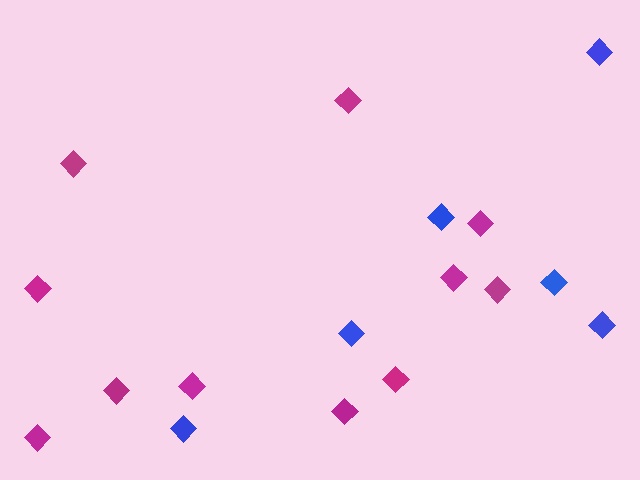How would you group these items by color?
There are 2 groups: one group of blue diamonds (6) and one group of magenta diamonds (11).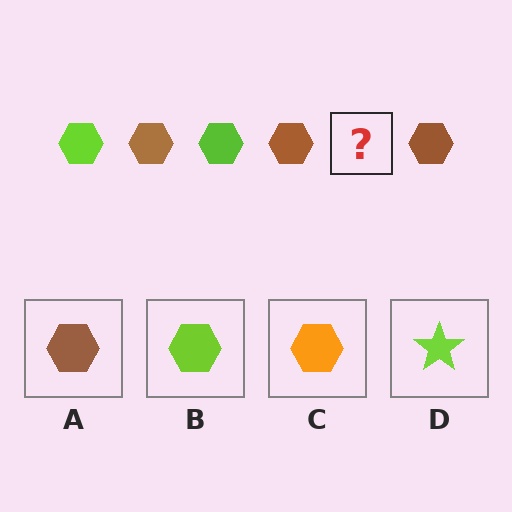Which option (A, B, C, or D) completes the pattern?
B.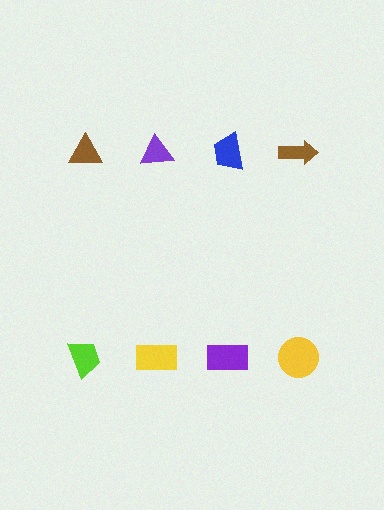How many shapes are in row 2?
4 shapes.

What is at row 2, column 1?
A lime trapezoid.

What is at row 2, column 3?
A purple rectangle.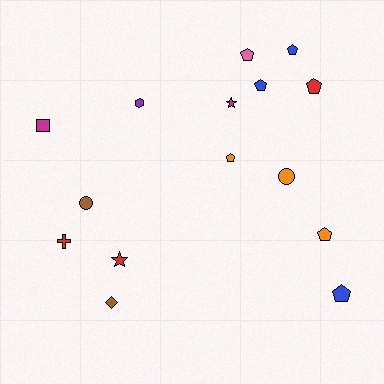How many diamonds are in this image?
There is 1 diamond.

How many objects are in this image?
There are 15 objects.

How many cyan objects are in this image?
There are no cyan objects.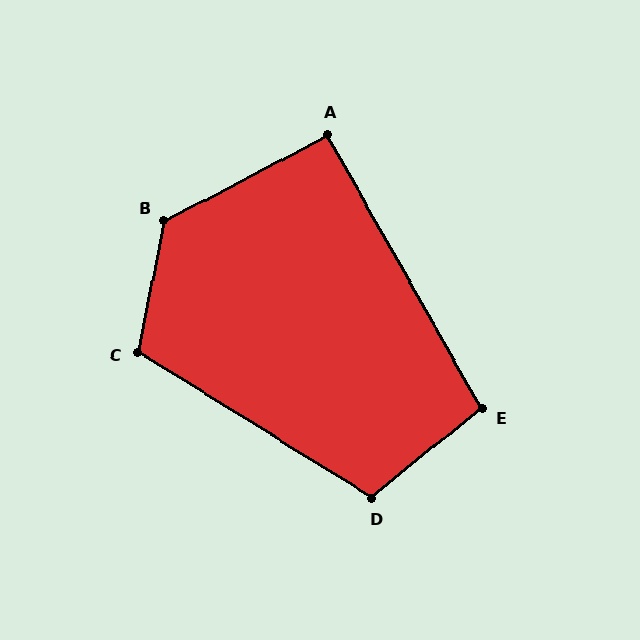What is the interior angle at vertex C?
Approximately 111 degrees (obtuse).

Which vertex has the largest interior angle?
B, at approximately 129 degrees.